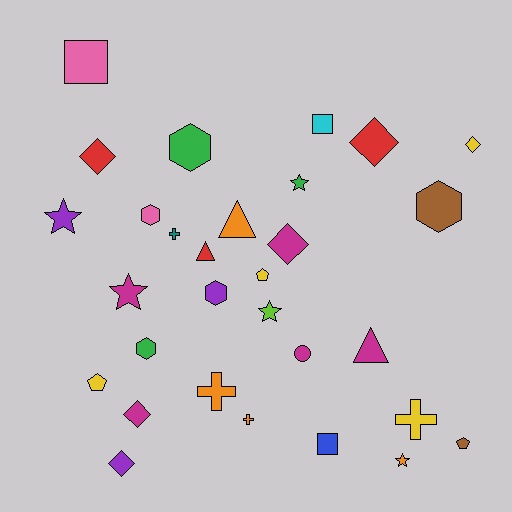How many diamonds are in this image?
There are 6 diamonds.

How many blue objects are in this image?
There is 1 blue object.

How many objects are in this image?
There are 30 objects.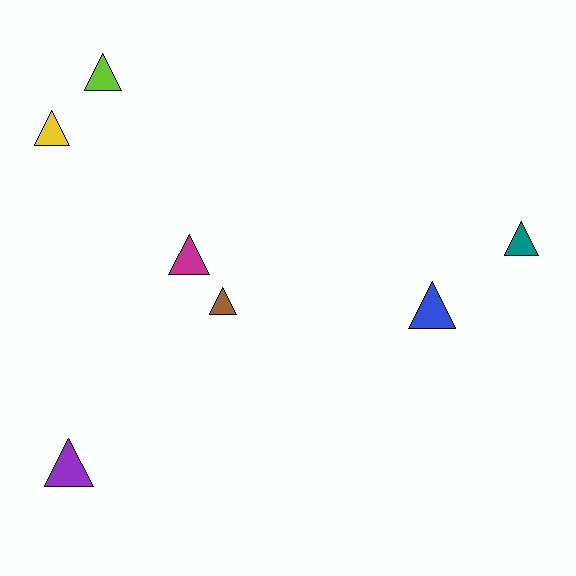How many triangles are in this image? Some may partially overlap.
There are 7 triangles.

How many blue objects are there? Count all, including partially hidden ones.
There is 1 blue object.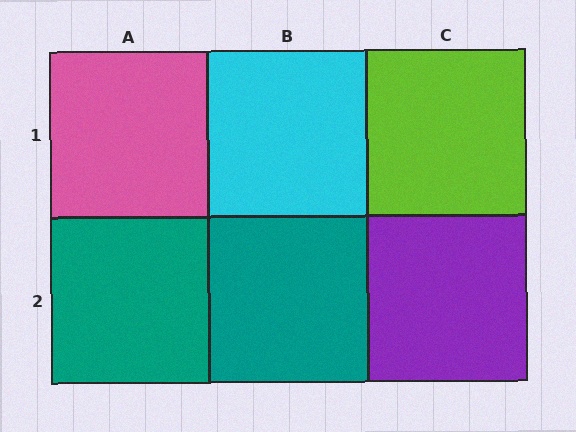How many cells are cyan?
1 cell is cyan.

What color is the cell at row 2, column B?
Teal.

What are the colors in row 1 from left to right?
Pink, cyan, lime.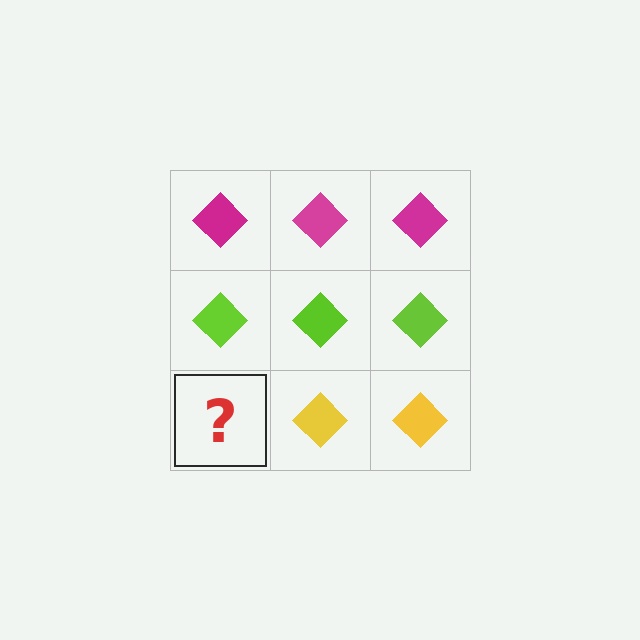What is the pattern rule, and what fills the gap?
The rule is that each row has a consistent color. The gap should be filled with a yellow diamond.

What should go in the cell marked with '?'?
The missing cell should contain a yellow diamond.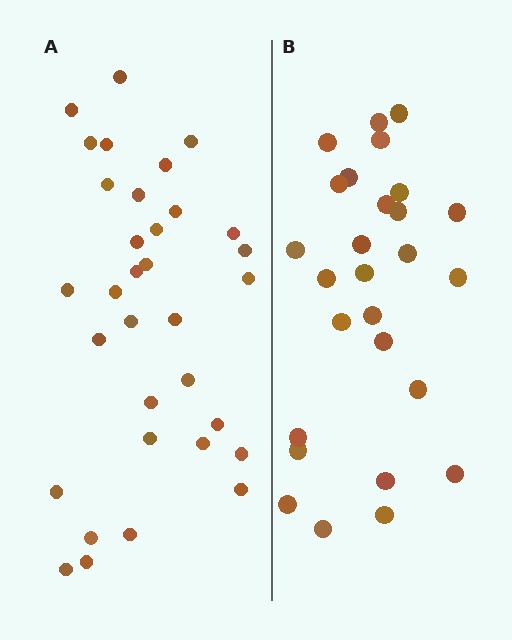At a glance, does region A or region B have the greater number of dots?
Region A (the left region) has more dots.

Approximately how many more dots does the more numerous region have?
Region A has about 6 more dots than region B.